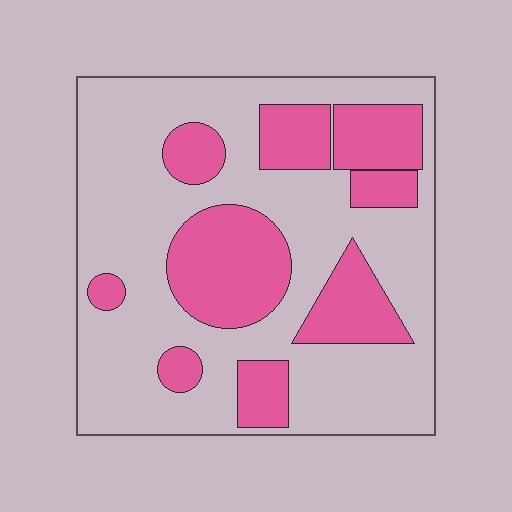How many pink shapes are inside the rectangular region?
9.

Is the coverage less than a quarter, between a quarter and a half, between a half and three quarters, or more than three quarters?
Between a quarter and a half.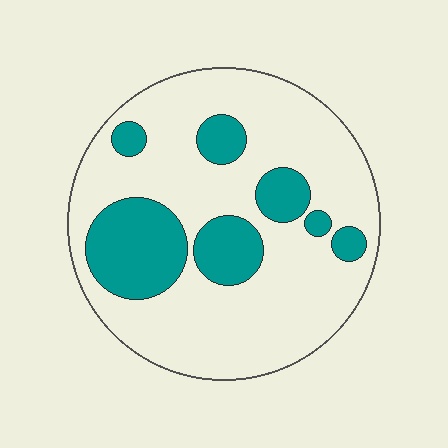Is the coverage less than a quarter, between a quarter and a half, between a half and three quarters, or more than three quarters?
Less than a quarter.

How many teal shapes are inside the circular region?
7.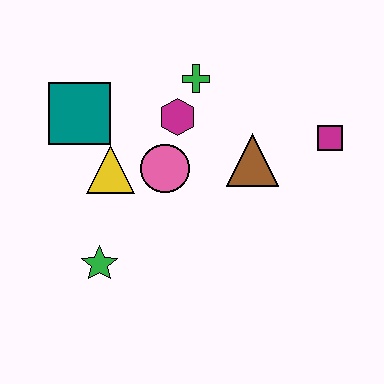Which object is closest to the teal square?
The yellow triangle is closest to the teal square.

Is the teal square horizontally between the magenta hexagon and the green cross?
No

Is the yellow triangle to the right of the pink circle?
No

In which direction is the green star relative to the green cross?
The green star is below the green cross.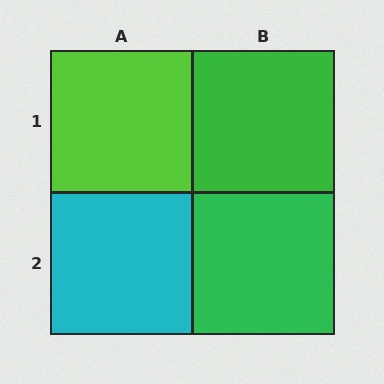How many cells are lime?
1 cell is lime.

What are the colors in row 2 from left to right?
Cyan, green.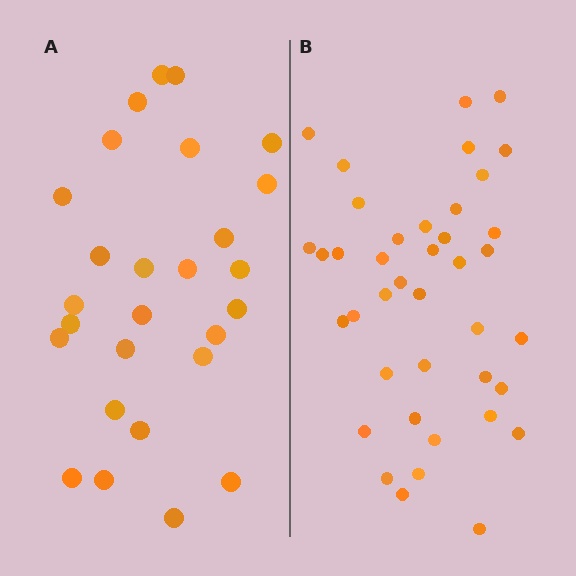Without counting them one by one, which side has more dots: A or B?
Region B (the right region) has more dots.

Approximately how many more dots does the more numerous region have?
Region B has approximately 15 more dots than region A.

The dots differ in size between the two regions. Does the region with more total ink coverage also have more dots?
No. Region A has more total ink coverage because its dots are larger, but region B actually contains more individual dots. Total area can be misleading — the number of items is what matters here.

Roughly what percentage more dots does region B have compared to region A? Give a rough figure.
About 50% more.